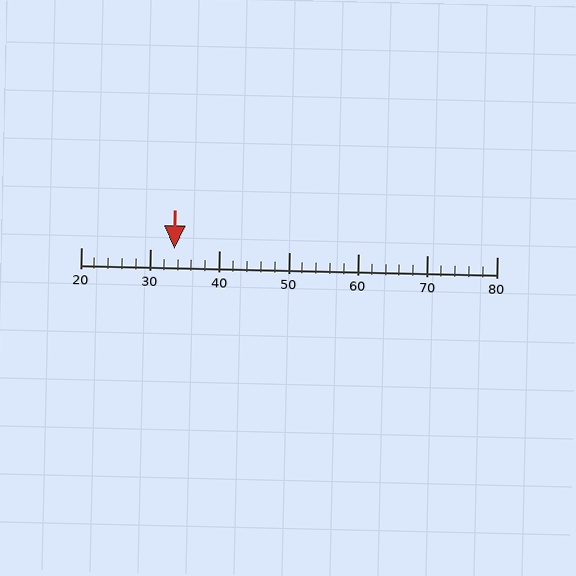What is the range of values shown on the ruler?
The ruler shows values from 20 to 80.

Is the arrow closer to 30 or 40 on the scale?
The arrow is closer to 30.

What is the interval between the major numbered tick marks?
The major tick marks are spaced 10 units apart.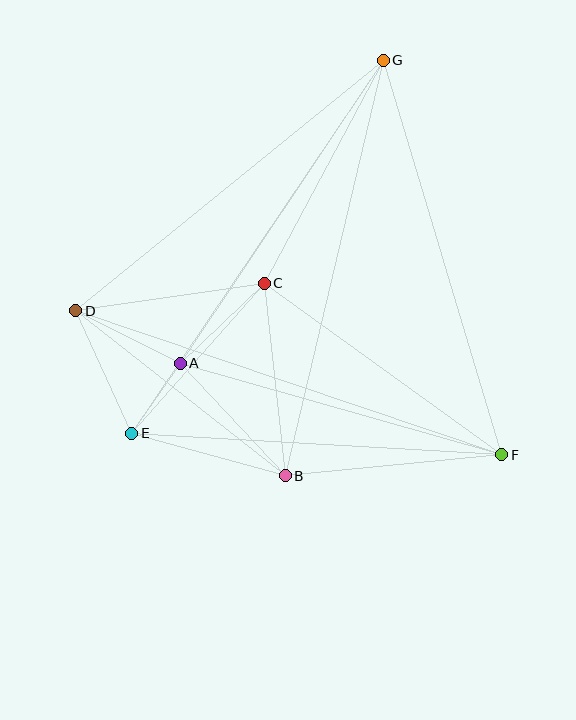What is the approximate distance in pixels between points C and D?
The distance between C and D is approximately 191 pixels.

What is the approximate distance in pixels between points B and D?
The distance between B and D is approximately 267 pixels.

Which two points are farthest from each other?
Points E and G are farthest from each other.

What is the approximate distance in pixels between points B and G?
The distance between B and G is approximately 427 pixels.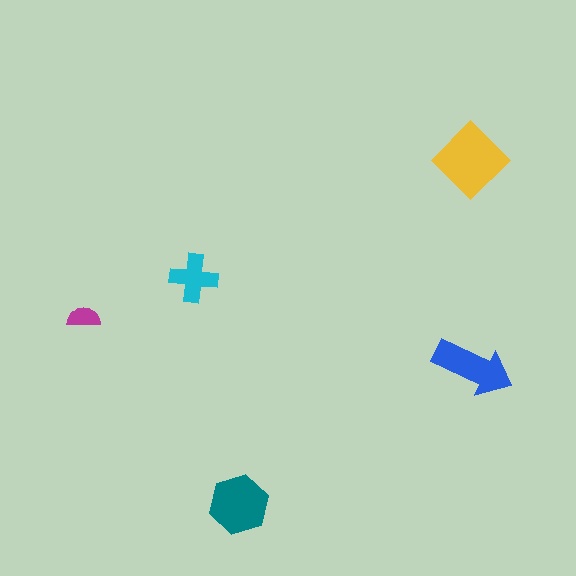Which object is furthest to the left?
The magenta semicircle is leftmost.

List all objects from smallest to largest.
The magenta semicircle, the cyan cross, the blue arrow, the teal hexagon, the yellow diamond.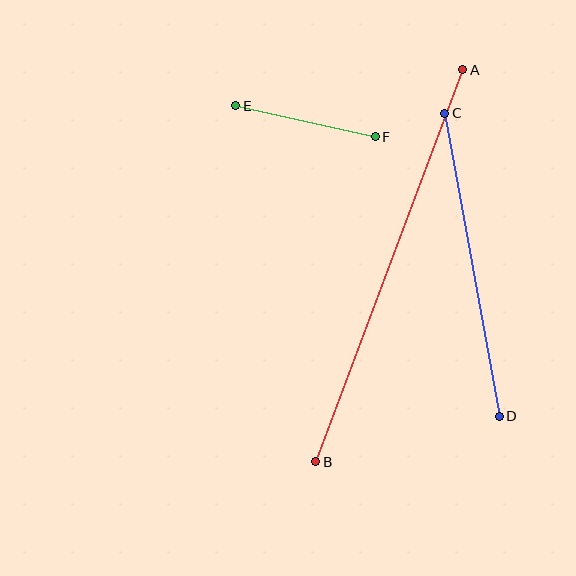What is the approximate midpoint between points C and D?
The midpoint is at approximately (472, 265) pixels.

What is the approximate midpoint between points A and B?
The midpoint is at approximately (389, 266) pixels.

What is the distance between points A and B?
The distance is approximately 418 pixels.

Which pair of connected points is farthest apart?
Points A and B are farthest apart.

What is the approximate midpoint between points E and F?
The midpoint is at approximately (305, 121) pixels.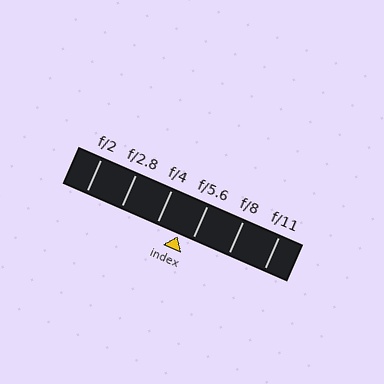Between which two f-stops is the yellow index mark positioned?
The index mark is between f/4 and f/5.6.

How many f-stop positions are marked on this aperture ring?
There are 6 f-stop positions marked.